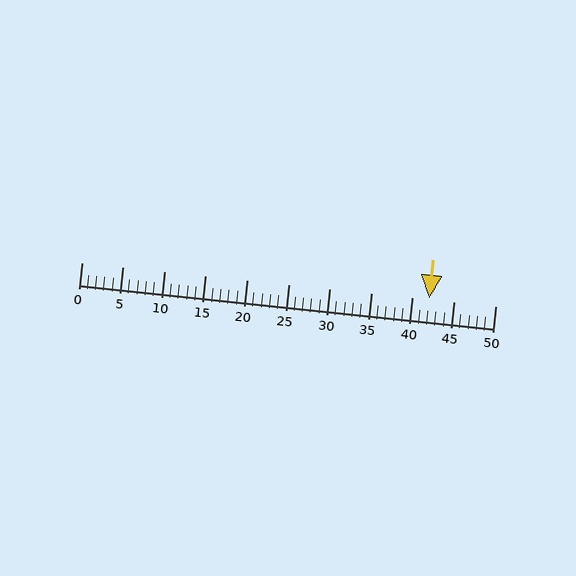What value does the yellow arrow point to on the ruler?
The yellow arrow points to approximately 42.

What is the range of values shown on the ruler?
The ruler shows values from 0 to 50.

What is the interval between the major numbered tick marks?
The major tick marks are spaced 5 units apart.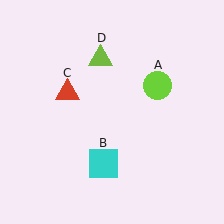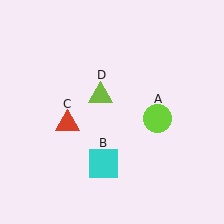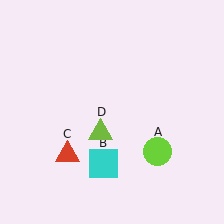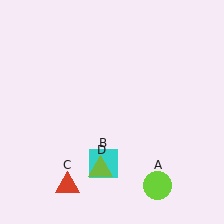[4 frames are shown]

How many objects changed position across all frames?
3 objects changed position: lime circle (object A), red triangle (object C), lime triangle (object D).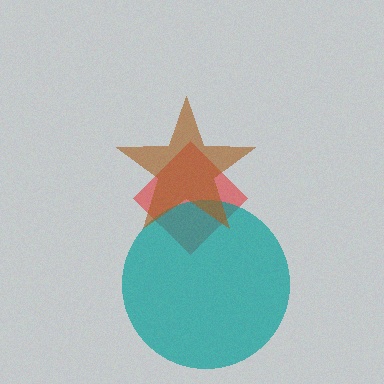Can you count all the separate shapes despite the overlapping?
Yes, there are 3 separate shapes.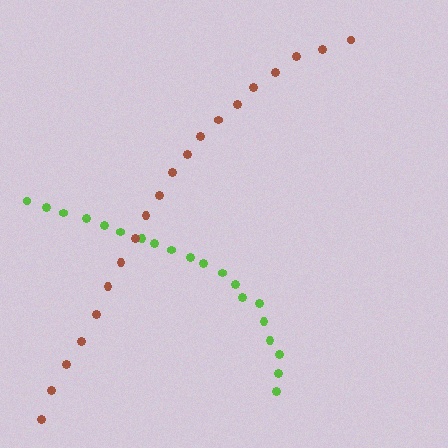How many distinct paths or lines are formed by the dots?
There are 2 distinct paths.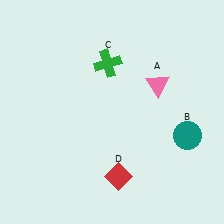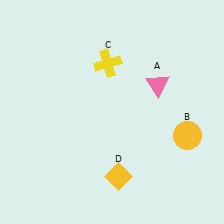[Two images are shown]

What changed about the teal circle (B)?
In Image 1, B is teal. In Image 2, it changed to yellow.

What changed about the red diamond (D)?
In Image 1, D is red. In Image 2, it changed to yellow.